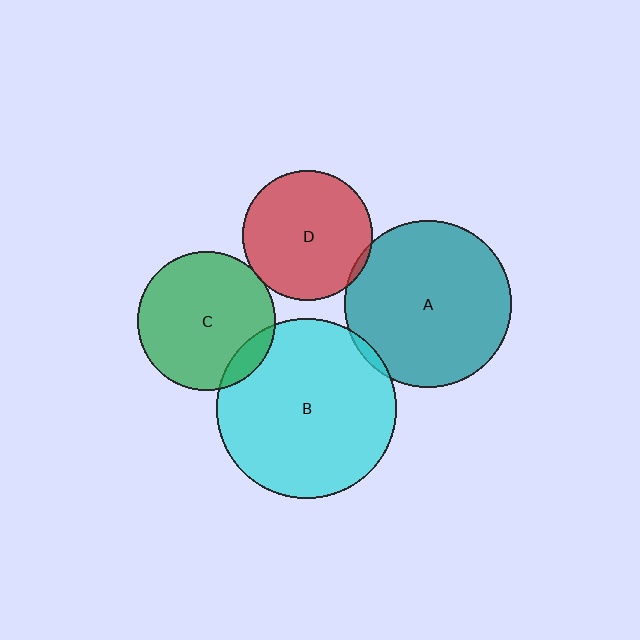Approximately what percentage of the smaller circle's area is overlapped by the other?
Approximately 10%.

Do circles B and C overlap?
Yes.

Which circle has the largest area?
Circle B (cyan).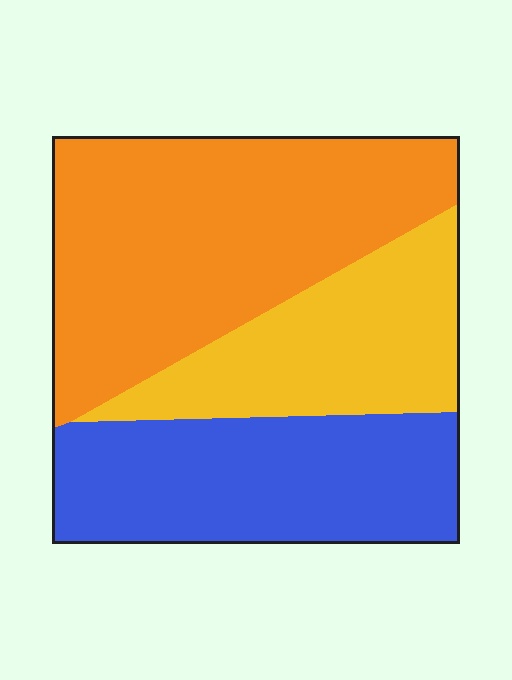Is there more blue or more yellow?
Blue.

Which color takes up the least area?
Yellow, at roughly 25%.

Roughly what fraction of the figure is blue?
Blue takes up about one third (1/3) of the figure.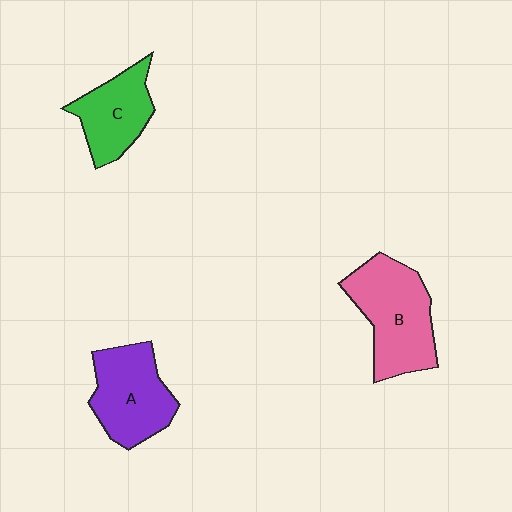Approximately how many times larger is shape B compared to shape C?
Approximately 1.5 times.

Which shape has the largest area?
Shape B (pink).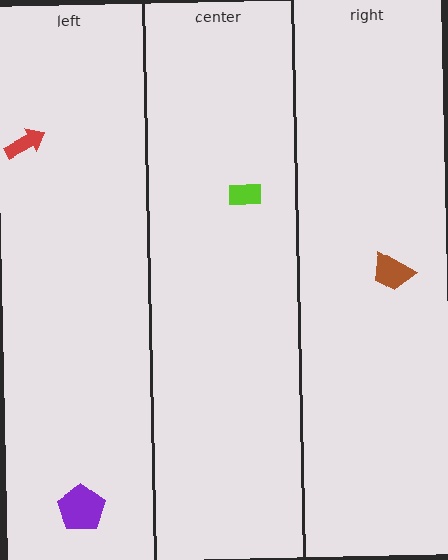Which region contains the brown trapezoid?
The right region.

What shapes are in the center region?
The lime rectangle.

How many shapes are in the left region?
2.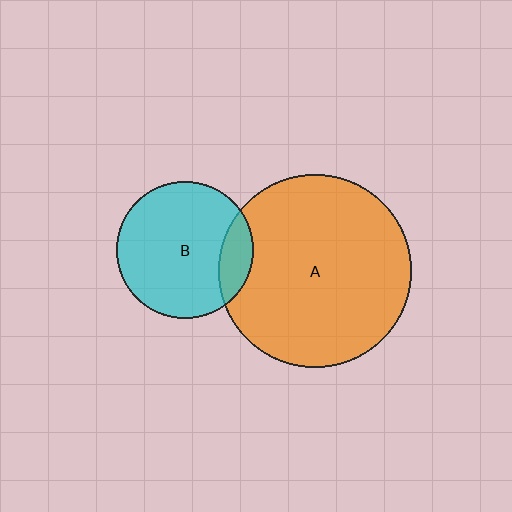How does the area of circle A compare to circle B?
Approximately 2.0 times.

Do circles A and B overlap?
Yes.